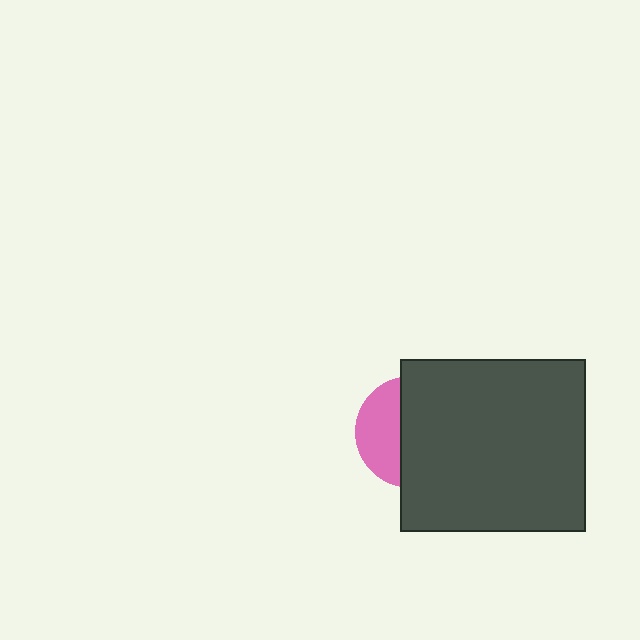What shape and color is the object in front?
The object in front is a dark gray rectangle.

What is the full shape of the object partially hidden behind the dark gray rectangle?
The partially hidden object is a pink circle.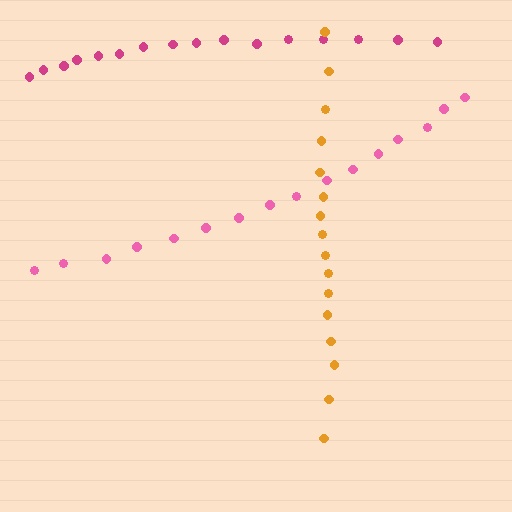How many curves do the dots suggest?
There are 3 distinct paths.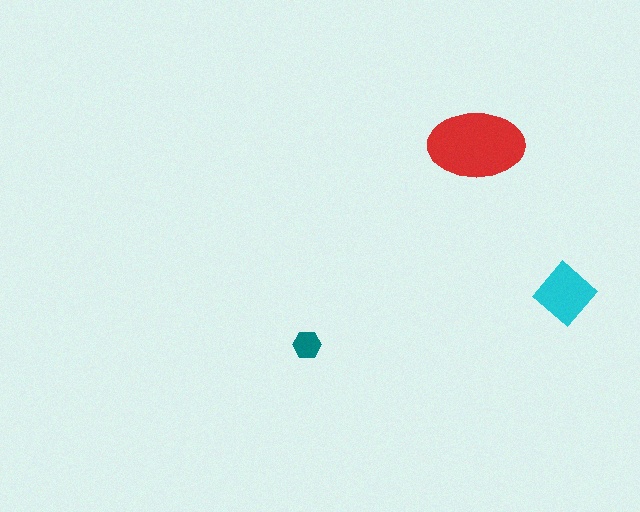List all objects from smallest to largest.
The teal hexagon, the cyan diamond, the red ellipse.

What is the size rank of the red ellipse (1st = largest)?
1st.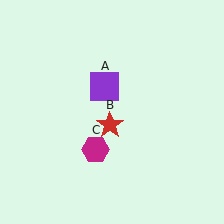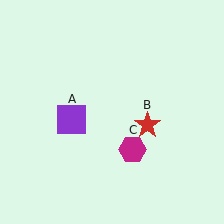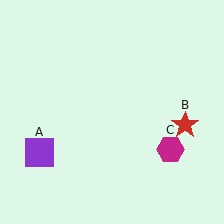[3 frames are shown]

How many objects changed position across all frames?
3 objects changed position: purple square (object A), red star (object B), magenta hexagon (object C).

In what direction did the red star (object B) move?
The red star (object B) moved right.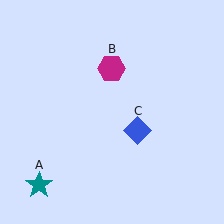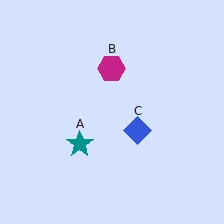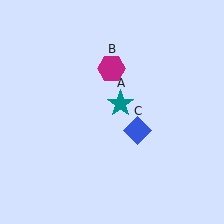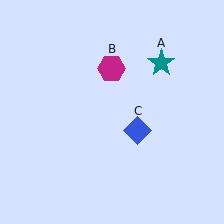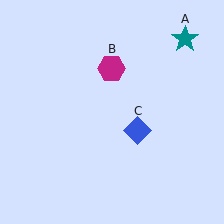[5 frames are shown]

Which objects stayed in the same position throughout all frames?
Magenta hexagon (object B) and blue diamond (object C) remained stationary.